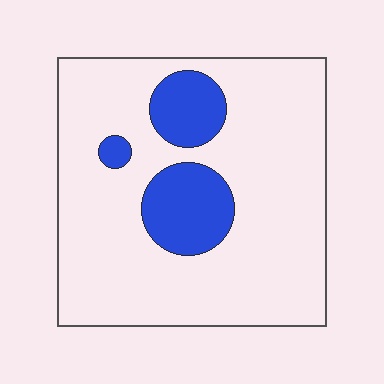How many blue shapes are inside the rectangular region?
3.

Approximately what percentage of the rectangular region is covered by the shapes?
Approximately 15%.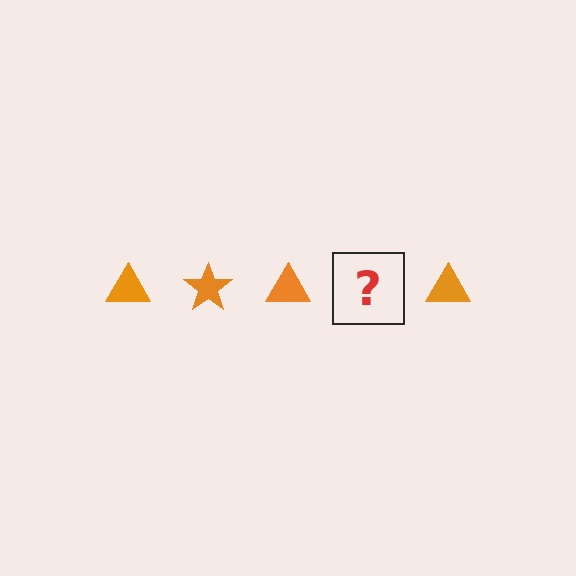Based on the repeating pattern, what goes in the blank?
The blank should be an orange star.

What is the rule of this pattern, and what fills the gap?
The rule is that the pattern cycles through triangle, star shapes in orange. The gap should be filled with an orange star.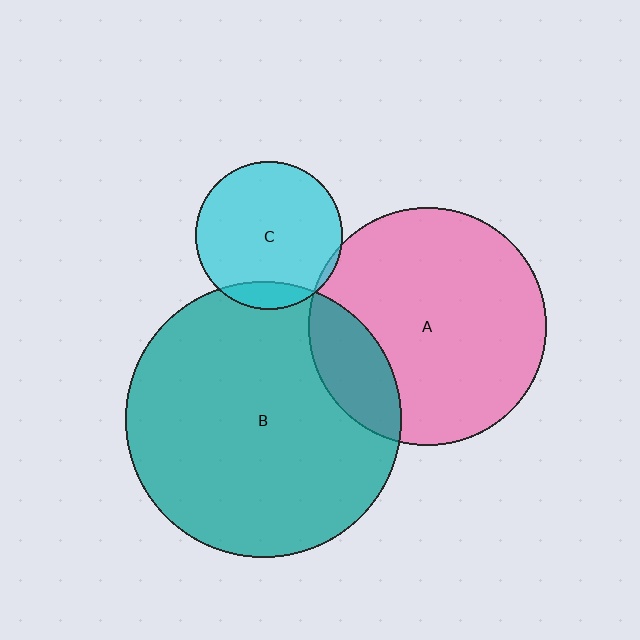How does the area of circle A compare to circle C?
Approximately 2.6 times.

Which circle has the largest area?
Circle B (teal).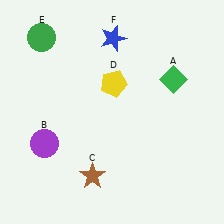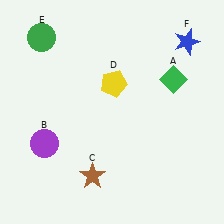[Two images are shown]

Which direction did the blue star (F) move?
The blue star (F) moved right.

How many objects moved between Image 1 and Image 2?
1 object moved between the two images.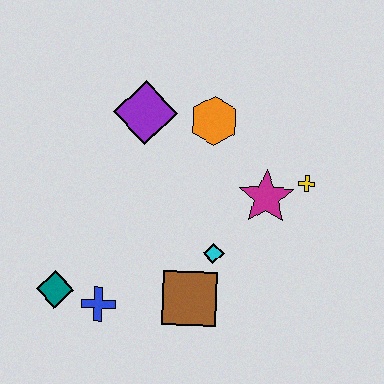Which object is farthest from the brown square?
The purple diamond is farthest from the brown square.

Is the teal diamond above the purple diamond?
No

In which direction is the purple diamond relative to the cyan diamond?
The purple diamond is above the cyan diamond.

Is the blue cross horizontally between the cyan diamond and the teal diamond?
Yes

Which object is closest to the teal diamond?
The blue cross is closest to the teal diamond.